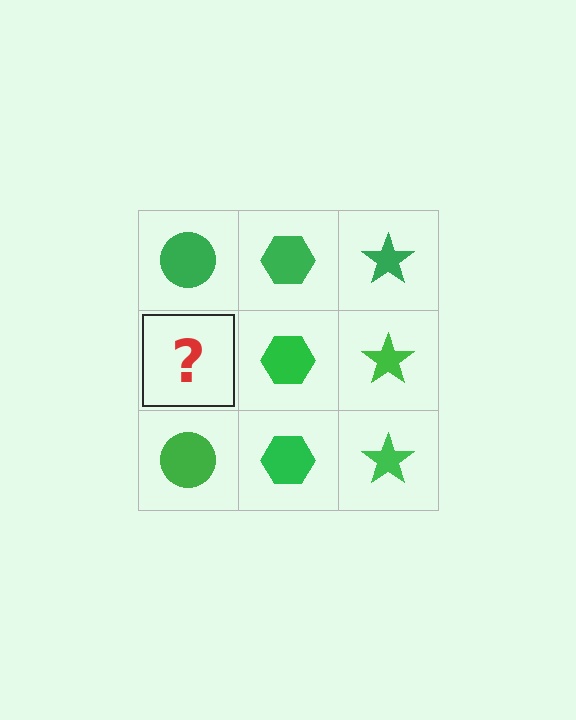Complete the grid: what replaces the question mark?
The question mark should be replaced with a green circle.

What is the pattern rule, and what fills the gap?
The rule is that each column has a consistent shape. The gap should be filled with a green circle.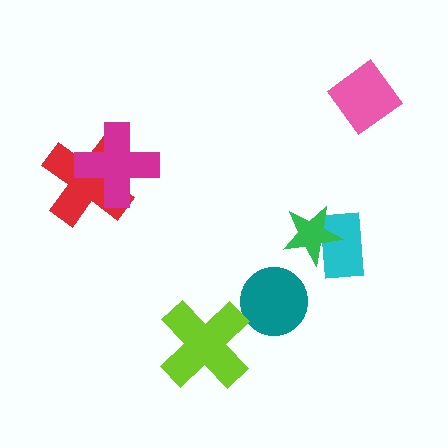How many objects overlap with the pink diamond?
0 objects overlap with the pink diamond.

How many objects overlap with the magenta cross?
1 object overlaps with the magenta cross.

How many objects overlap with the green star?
1 object overlaps with the green star.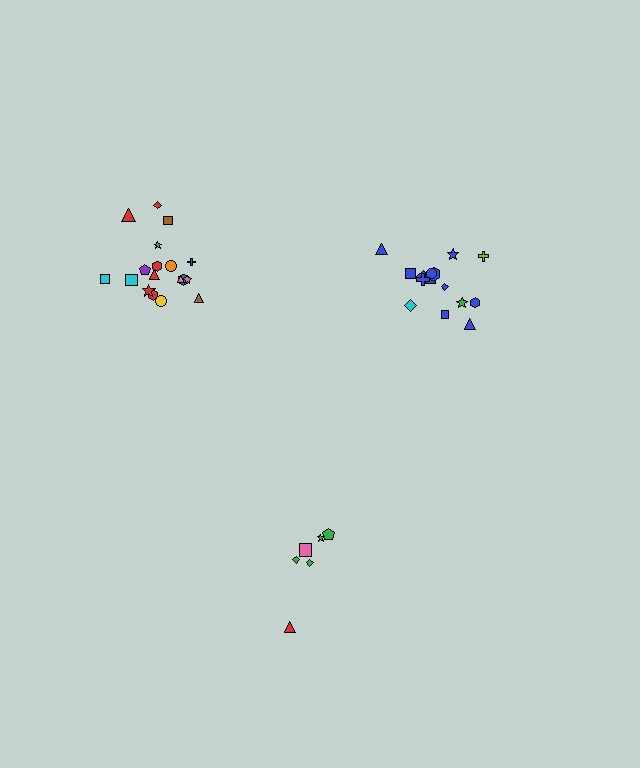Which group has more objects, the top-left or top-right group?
The top-left group.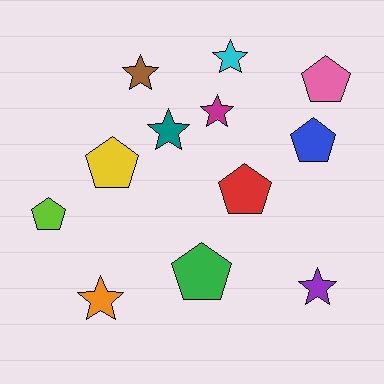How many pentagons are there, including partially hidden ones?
There are 6 pentagons.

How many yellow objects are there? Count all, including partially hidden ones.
There is 1 yellow object.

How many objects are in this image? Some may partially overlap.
There are 12 objects.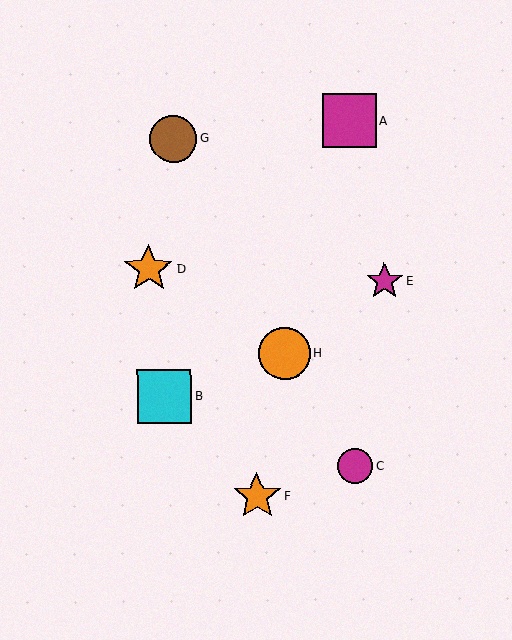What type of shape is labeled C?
Shape C is a magenta circle.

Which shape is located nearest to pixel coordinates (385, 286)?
The magenta star (labeled E) at (384, 281) is nearest to that location.